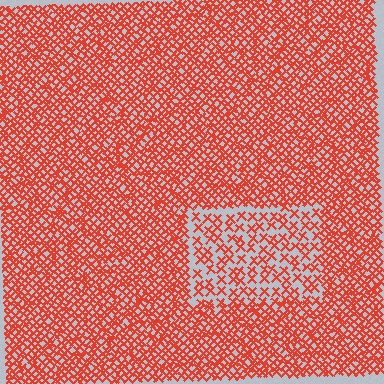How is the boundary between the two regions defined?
The boundary is defined by a change in element density (approximately 2.0x ratio). All elements are the same color, size, and shape.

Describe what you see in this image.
The image contains small red elements arranged at two different densities. A rectangle-shaped region is visible where the elements are less densely packed than the surrounding area.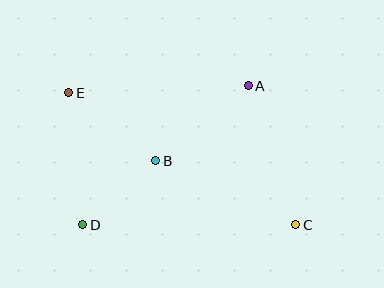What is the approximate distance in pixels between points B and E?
The distance between B and E is approximately 110 pixels.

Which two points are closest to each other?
Points B and D are closest to each other.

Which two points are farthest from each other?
Points C and E are farthest from each other.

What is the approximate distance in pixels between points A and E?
The distance between A and E is approximately 179 pixels.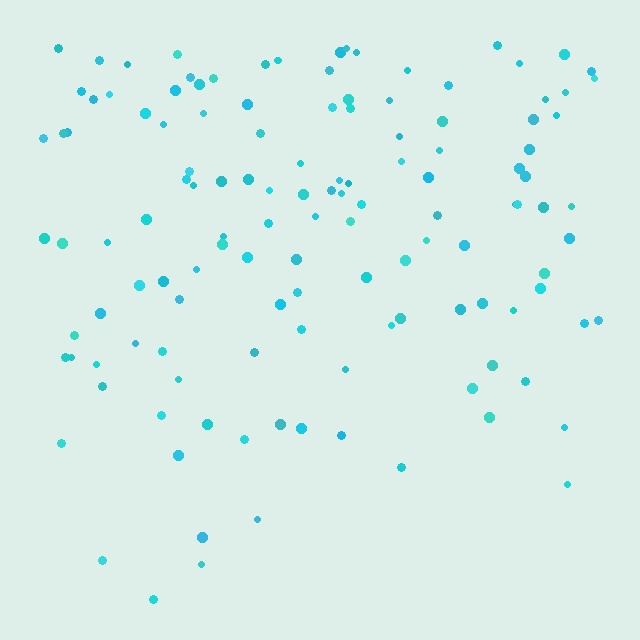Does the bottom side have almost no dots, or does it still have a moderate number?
Still a moderate number, just noticeably fewer than the top.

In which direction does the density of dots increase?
From bottom to top, with the top side densest.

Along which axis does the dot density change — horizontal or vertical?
Vertical.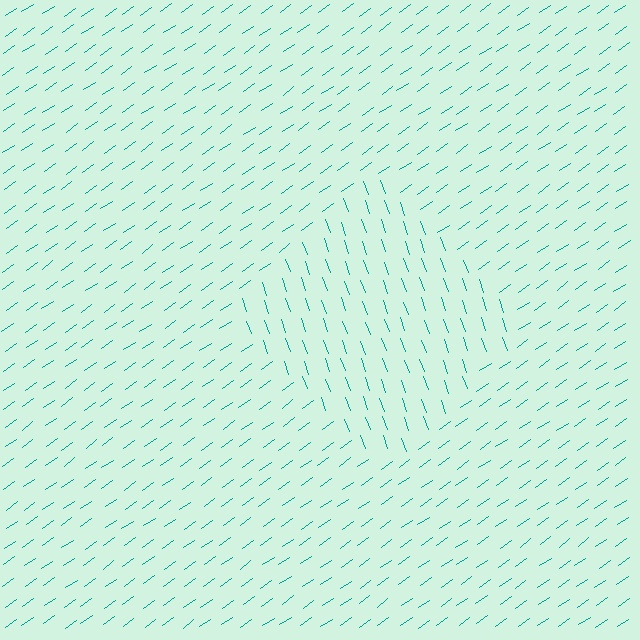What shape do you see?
I see a diamond.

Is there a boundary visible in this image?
Yes, there is a texture boundary formed by a change in line orientation.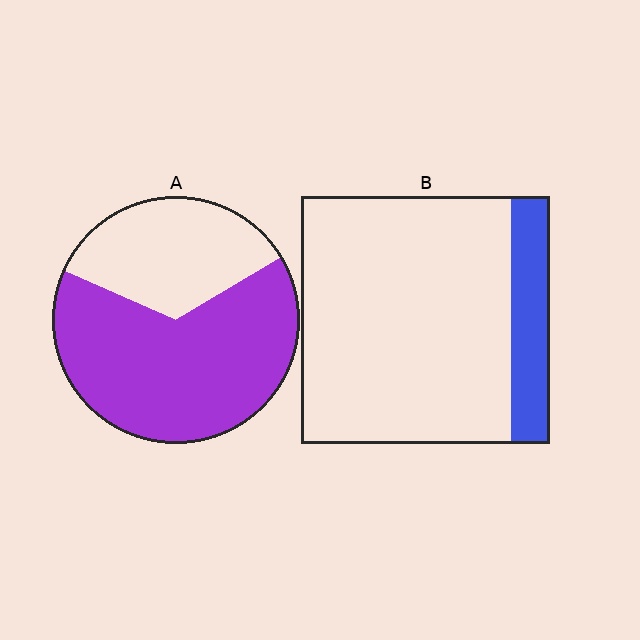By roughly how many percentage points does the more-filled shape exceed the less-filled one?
By roughly 50 percentage points (A over B).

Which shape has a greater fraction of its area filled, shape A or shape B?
Shape A.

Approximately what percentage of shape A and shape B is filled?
A is approximately 65% and B is approximately 15%.